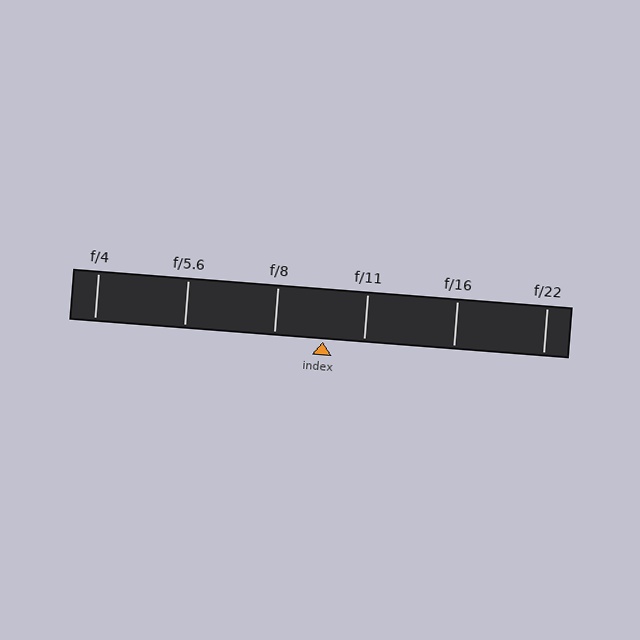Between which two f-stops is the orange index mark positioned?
The index mark is between f/8 and f/11.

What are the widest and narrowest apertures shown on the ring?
The widest aperture shown is f/4 and the narrowest is f/22.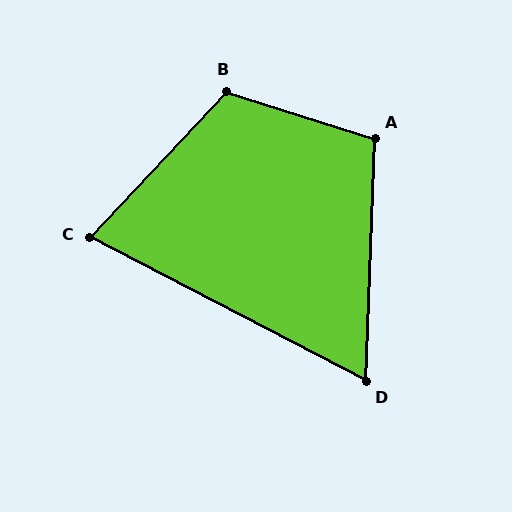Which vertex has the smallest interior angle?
D, at approximately 64 degrees.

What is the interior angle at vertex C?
Approximately 74 degrees (acute).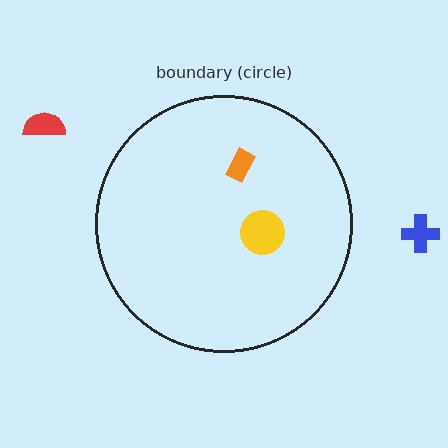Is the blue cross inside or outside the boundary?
Outside.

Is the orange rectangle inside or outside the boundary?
Inside.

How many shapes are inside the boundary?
2 inside, 2 outside.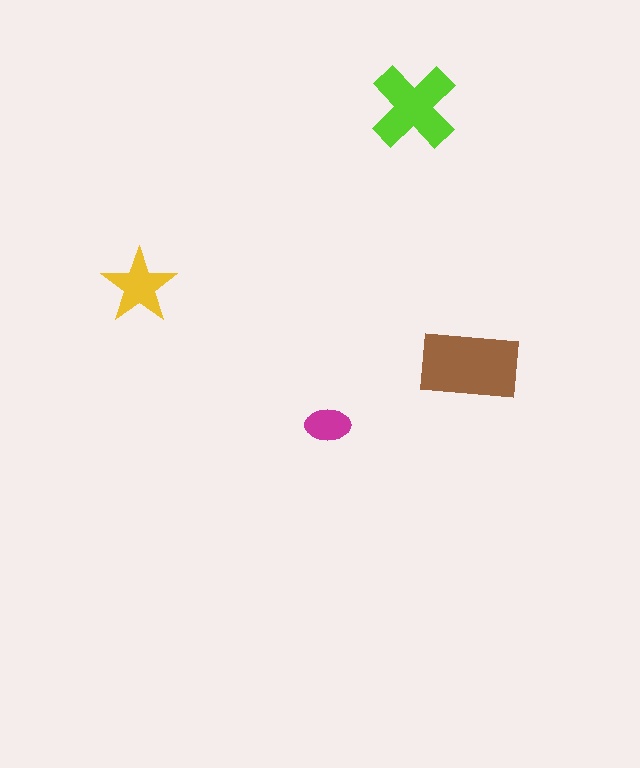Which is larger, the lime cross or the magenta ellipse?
The lime cross.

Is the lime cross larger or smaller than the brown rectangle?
Smaller.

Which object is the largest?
The brown rectangle.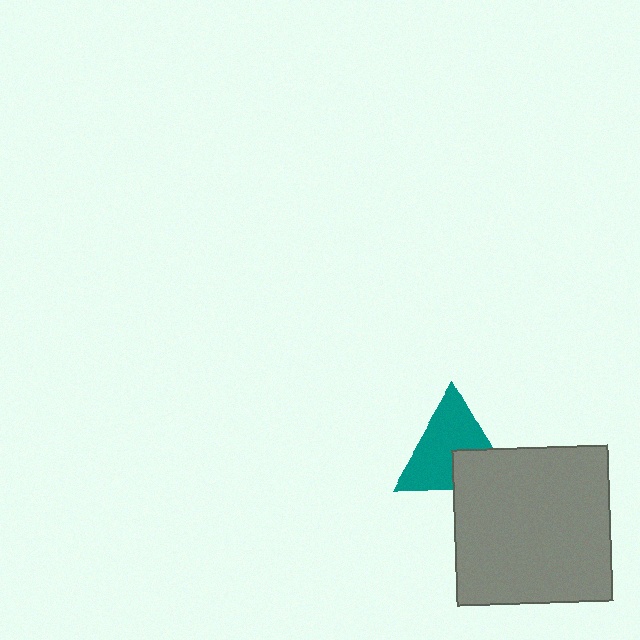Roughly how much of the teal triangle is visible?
Most of it is visible (roughly 69%).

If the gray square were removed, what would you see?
You would see the complete teal triangle.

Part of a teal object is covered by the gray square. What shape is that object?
It is a triangle.